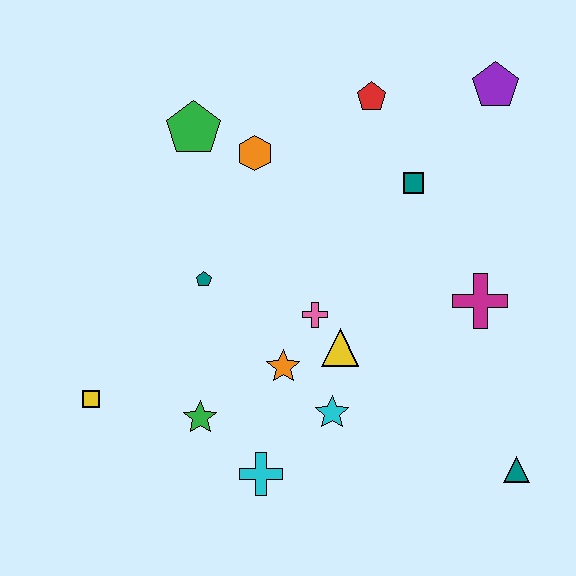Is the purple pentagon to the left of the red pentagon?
No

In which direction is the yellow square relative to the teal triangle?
The yellow square is to the left of the teal triangle.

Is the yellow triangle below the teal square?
Yes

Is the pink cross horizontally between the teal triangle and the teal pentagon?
Yes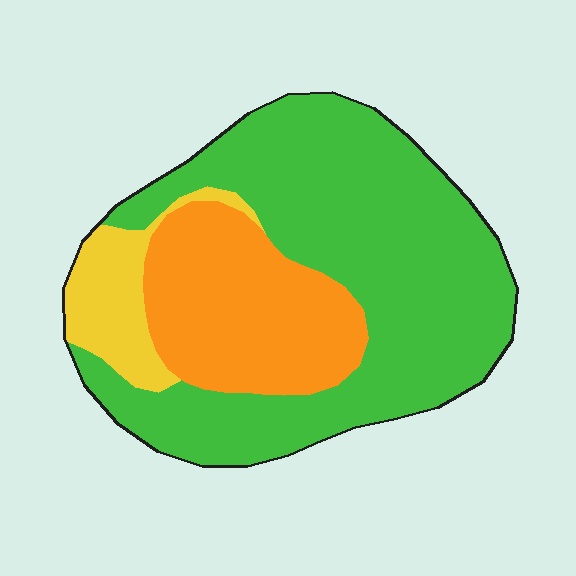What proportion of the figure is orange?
Orange covers around 25% of the figure.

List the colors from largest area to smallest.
From largest to smallest: green, orange, yellow.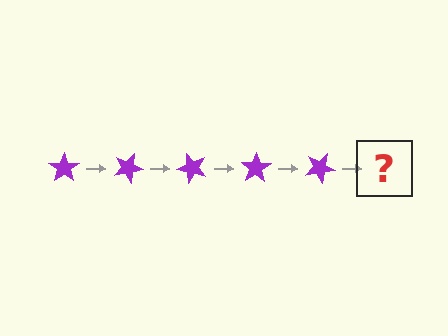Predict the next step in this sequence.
The next step is a purple star rotated 125 degrees.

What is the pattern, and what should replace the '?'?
The pattern is that the star rotates 25 degrees each step. The '?' should be a purple star rotated 125 degrees.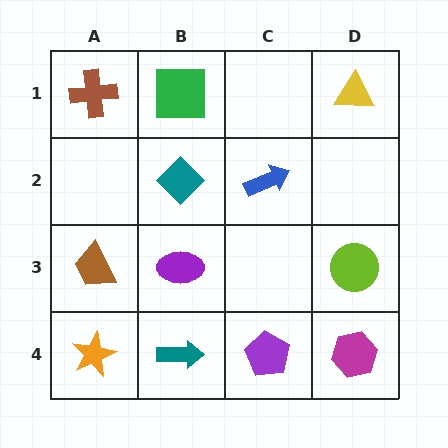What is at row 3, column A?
A brown trapezoid.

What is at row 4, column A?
An orange star.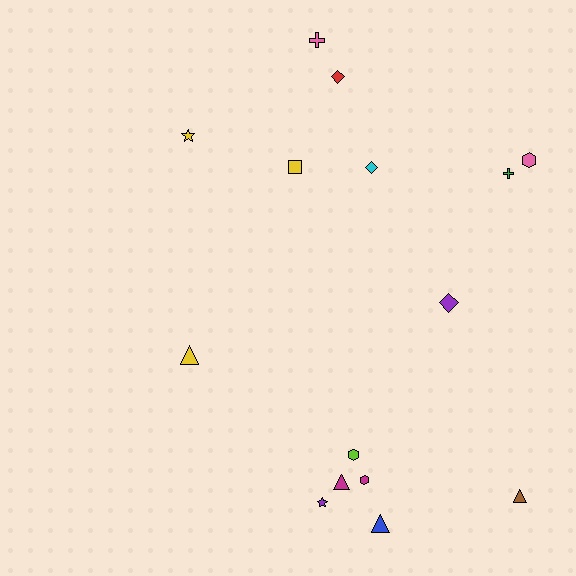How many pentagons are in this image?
There are no pentagons.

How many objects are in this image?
There are 15 objects.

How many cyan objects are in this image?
There is 1 cyan object.